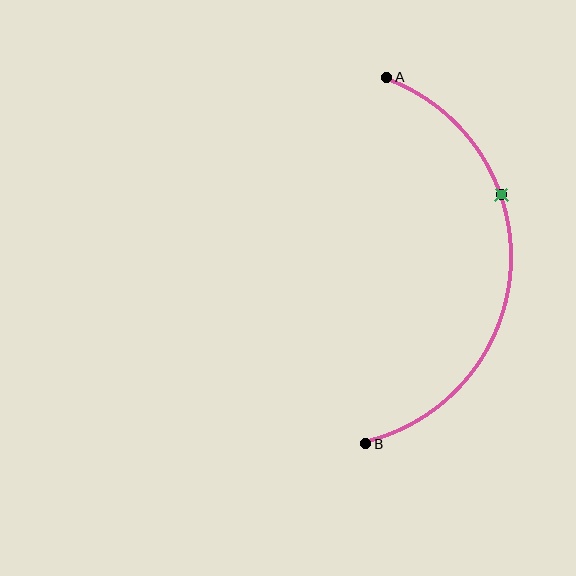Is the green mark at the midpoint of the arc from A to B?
No. The green mark lies on the arc but is closer to endpoint A. The arc midpoint would be at the point on the curve equidistant along the arc from both A and B.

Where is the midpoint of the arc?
The arc midpoint is the point on the curve farthest from the straight line joining A and B. It sits to the right of that line.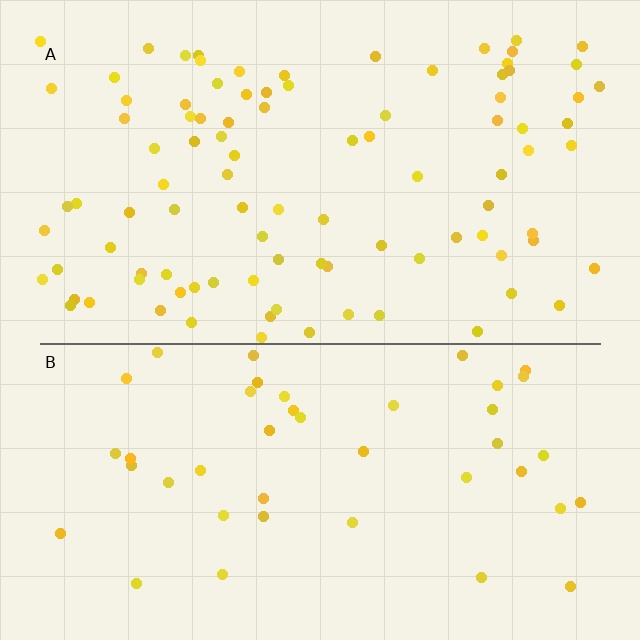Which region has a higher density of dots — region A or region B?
A (the top).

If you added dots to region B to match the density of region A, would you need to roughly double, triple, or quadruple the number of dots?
Approximately double.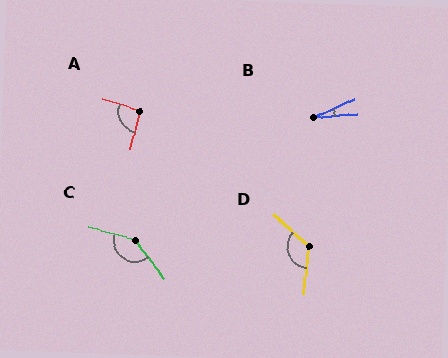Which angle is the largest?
C, at approximately 142 degrees.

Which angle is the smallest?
B, at approximately 20 degrees.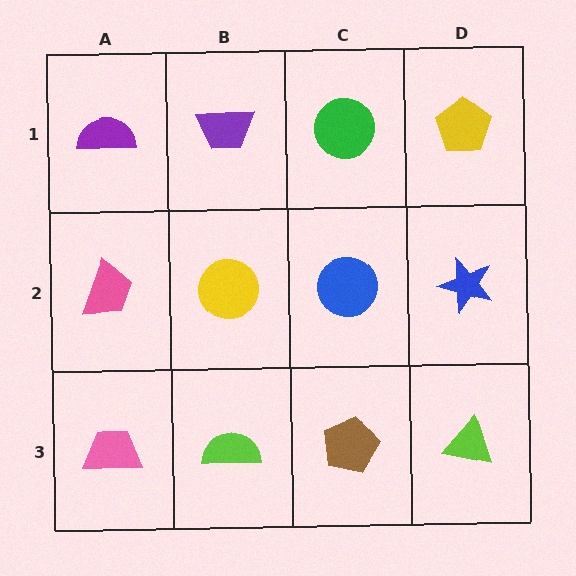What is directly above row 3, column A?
A pink trapezoid.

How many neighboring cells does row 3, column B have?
3.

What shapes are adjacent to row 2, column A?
A purple semicircle (row 1, column A), a pink trapezoid (row 3, column A), a yellow circle (row 2, column B).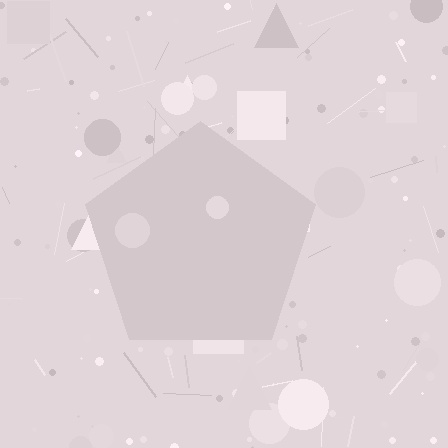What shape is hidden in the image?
A pentagon is hidden in the image.